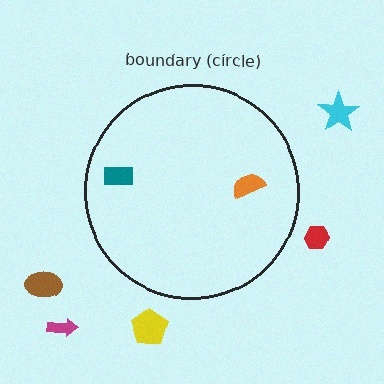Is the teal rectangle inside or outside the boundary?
Inside.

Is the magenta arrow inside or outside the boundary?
Outside.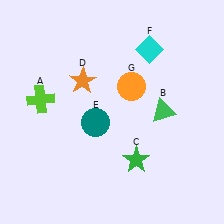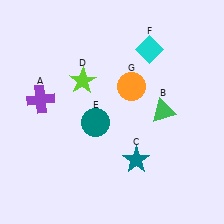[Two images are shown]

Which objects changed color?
A changed from lime to purple. C changed from green to teal. D changed from orange to lime.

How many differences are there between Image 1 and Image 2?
There are 3 differences between the two images.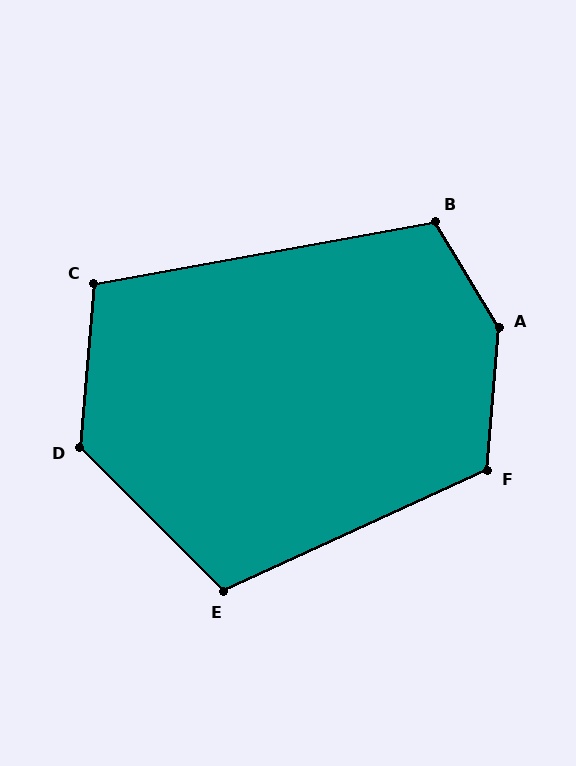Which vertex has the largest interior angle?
A, at approximately 144 degrees.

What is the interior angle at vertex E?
Approximately 110 degrees (obtuse).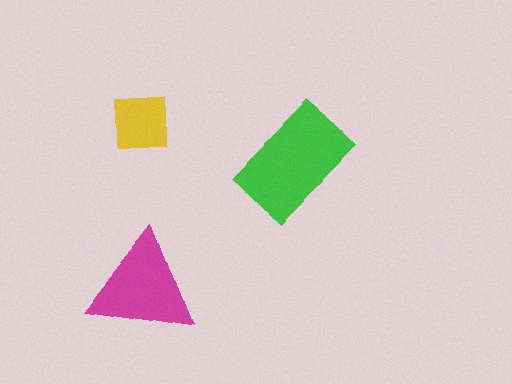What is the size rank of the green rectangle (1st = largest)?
1st.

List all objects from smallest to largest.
The yellow square, the magenta triangle, the green rectangle.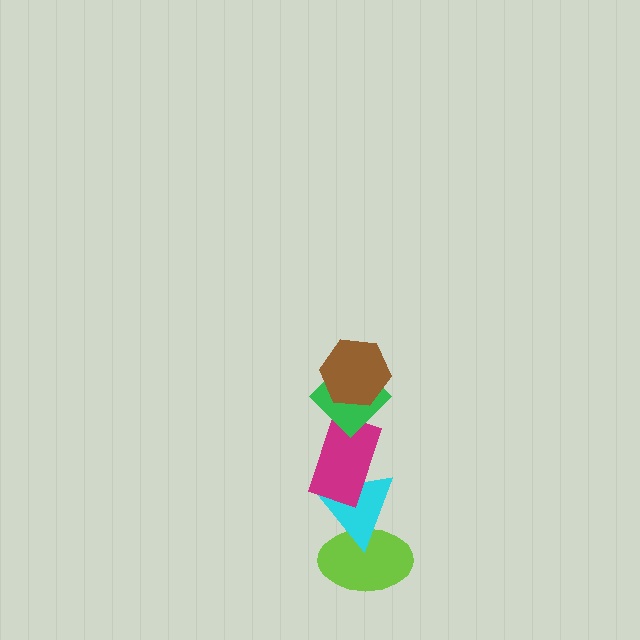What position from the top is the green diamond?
The green diamond is 2nd from the top.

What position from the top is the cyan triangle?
The cyan triangle is 4th from the top.